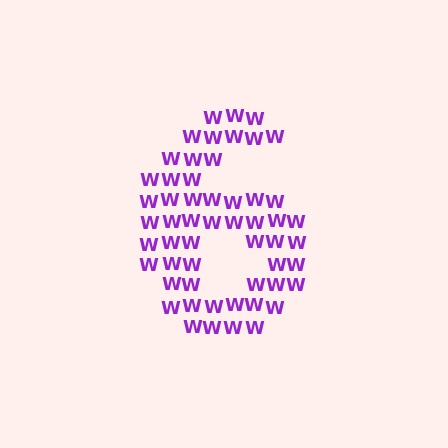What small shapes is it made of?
It is made of small letter W's.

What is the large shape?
The large shape is the digit 6.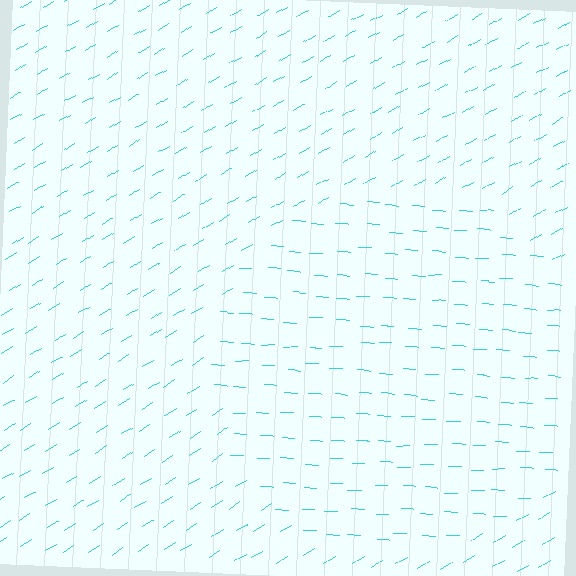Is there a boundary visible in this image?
Yes, there is a texture boundary formed by a change in line orientation.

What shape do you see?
I see a circle.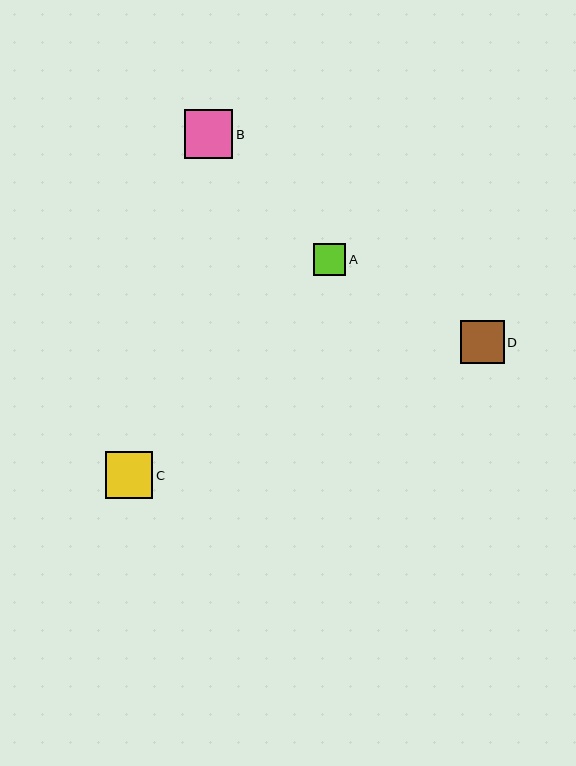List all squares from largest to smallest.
From largest to smallest: B, C, D, A.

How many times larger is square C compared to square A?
Square C is approximately 1.5 times the size of square A.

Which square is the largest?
Square B is the largest with a size of approximately 49 pixels.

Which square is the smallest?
Square A is the smallest with a size of approximately 32 pixels.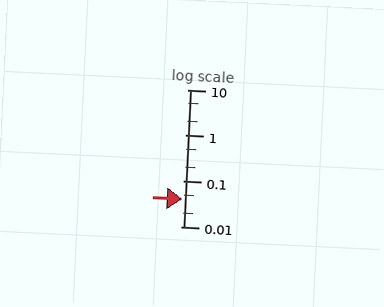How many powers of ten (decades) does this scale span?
The scale spans 3 decades, from 0.01 to 10.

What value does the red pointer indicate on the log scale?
The pointer indicates approximately 0.041.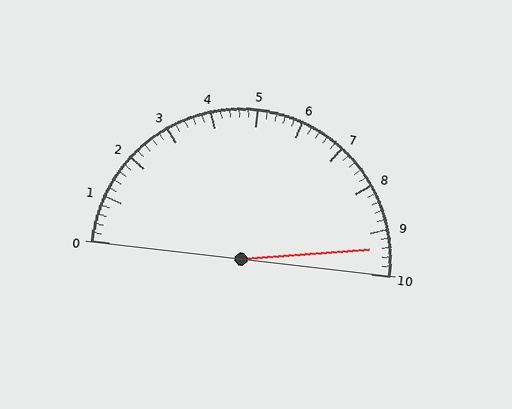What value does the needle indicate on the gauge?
The needle indicates approximately 9.4.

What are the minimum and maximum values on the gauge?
The gauge ranges from 0 to 10.